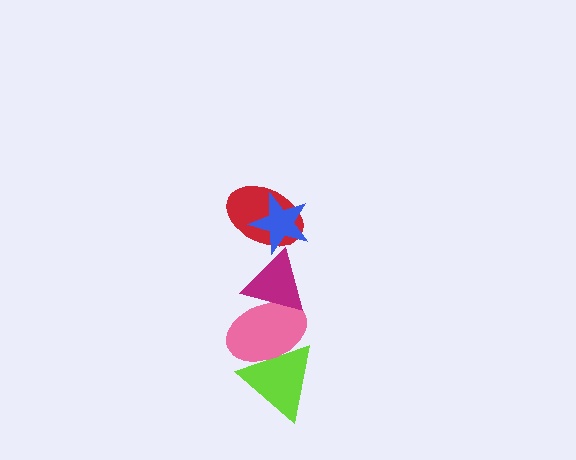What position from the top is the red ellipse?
The red ellipse is 2nd from the top.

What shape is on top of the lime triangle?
The pink ellipse is on top of the lime triangle.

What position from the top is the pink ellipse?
The pink ellipse is 4th from the top.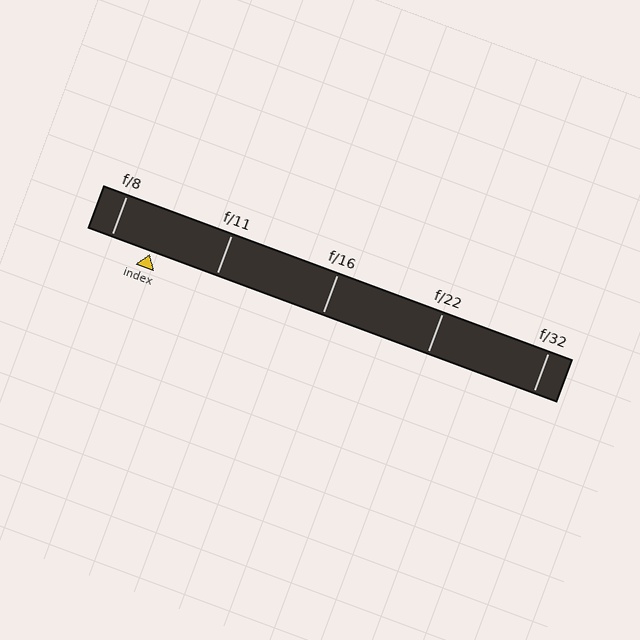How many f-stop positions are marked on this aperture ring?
There are 5 f-stop positions marked.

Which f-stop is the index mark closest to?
The index mark is closest to f/8.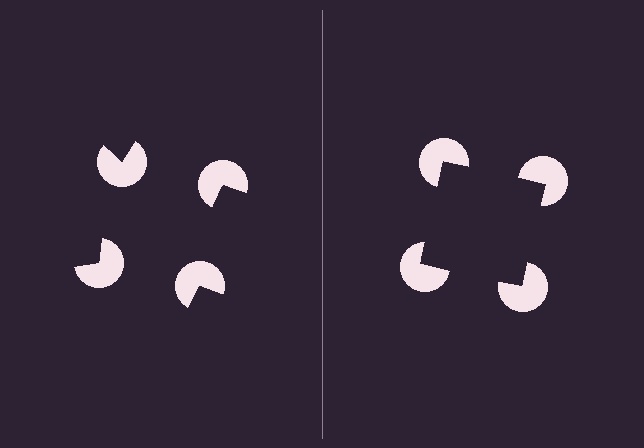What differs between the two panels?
The pac-man discs are positioned identically on both sides; only the wedge orientations differ. On the right they align to a square; on the left they are misaligned.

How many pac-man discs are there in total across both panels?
8 — 4 on each side.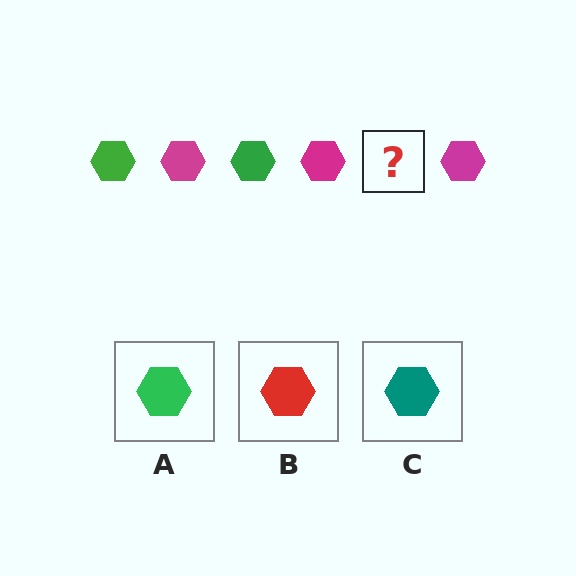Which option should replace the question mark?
Option A.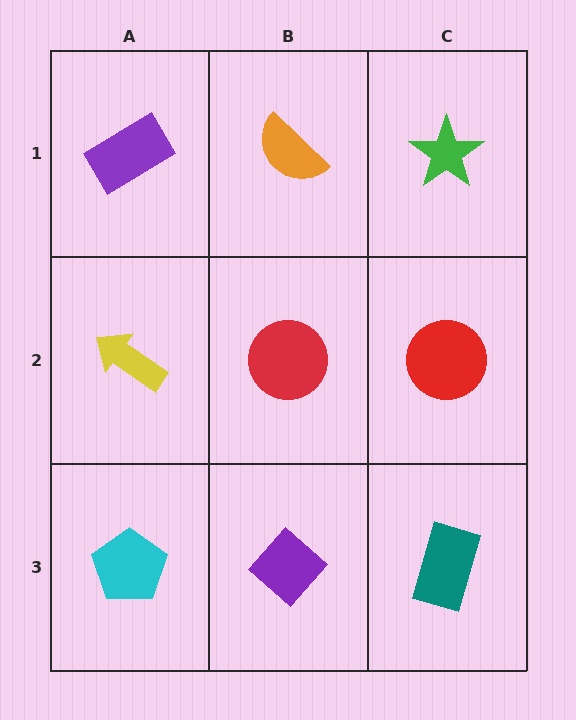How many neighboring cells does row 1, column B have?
3.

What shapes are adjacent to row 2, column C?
A green star (row 1, column C), a teal rectangle (row 3, column C), a red circle (row 2, column B).